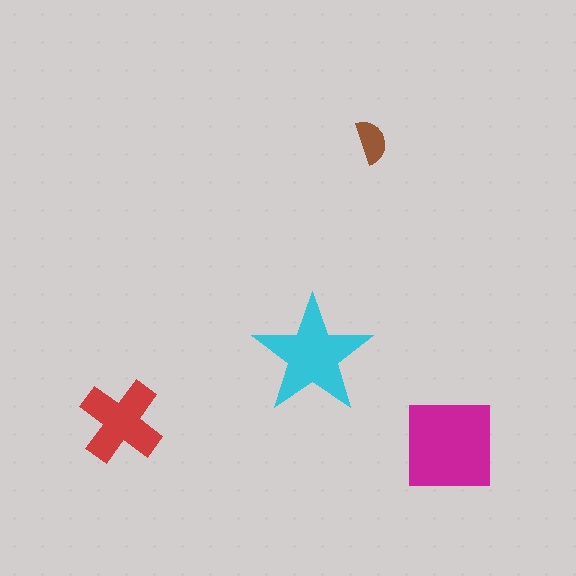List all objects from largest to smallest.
The magenta square, the cyan star, the red cross, the brown semicircle.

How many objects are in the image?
There are 4 objects in the image.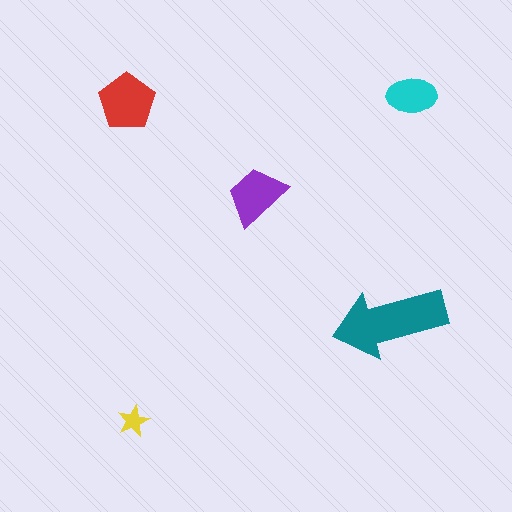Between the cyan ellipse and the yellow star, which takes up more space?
The cyan ellipse.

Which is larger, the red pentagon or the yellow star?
The red pentagon.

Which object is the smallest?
The yellow star.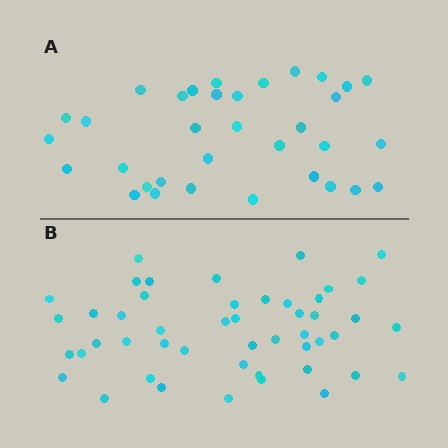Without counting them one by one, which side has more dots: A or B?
Region B (the bottom region) has more dots.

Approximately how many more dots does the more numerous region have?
Region B has approximately 15 more dots than region A.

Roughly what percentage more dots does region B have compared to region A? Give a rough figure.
About 40% more.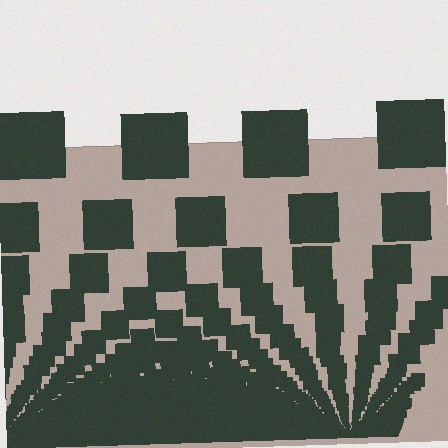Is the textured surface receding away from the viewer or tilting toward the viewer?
The surface appears to tilt toward the viewer. Texture elements get larger and sparser toward the top.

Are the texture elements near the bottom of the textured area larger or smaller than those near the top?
Smaller. The gradient is inverted — elements near the bottom are smaller and denser.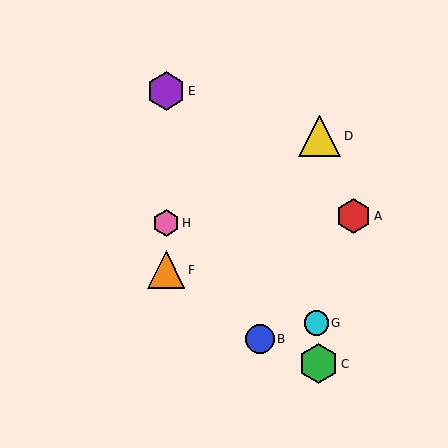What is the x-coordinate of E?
Object E is at x≈166.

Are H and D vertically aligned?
No, H is at x≈166 and D is at x≈320.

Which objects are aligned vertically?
Objects E, F, H are aligned vertically.